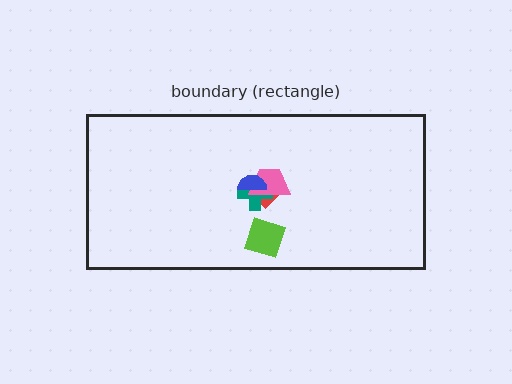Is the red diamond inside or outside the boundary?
Inside.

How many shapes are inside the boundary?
5 inside, 0 outside.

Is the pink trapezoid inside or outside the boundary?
Inside.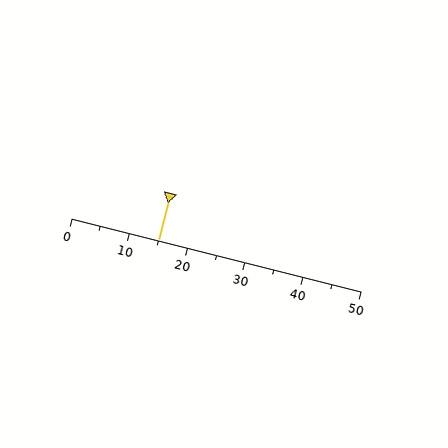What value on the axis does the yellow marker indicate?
The marker indicates approximately 15.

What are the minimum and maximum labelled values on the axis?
The axis runs from 0 to 50.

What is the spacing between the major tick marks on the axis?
The major ticks are spaced 10 apart.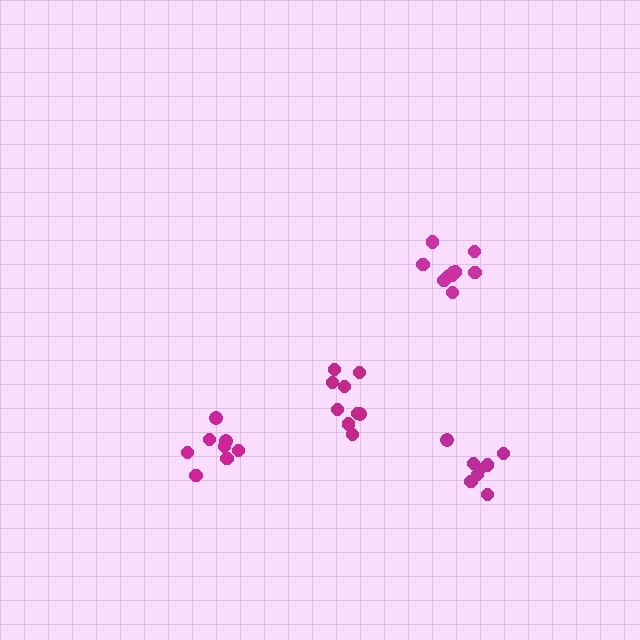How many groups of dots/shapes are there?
There are 4 groups.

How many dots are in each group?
Group 1: 10 dots, Group 2: 9 dots, Group 3: 8 dots, Group 4: 8 dots (35 total).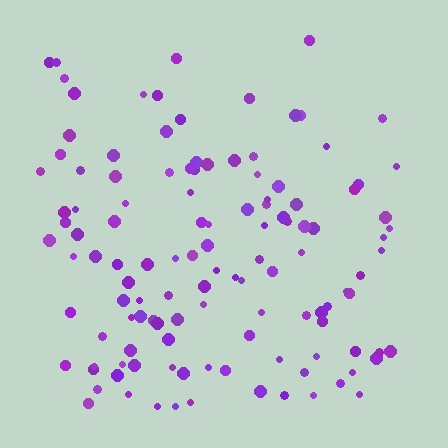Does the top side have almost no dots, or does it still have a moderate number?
Still a moderate number, just noticeably fewer than the bottom.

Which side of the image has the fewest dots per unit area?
The top.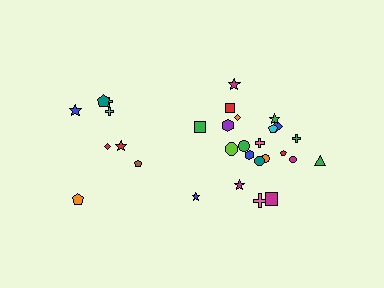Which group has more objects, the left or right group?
The right group.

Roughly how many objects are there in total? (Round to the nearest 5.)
Roughly 30 objects in total.